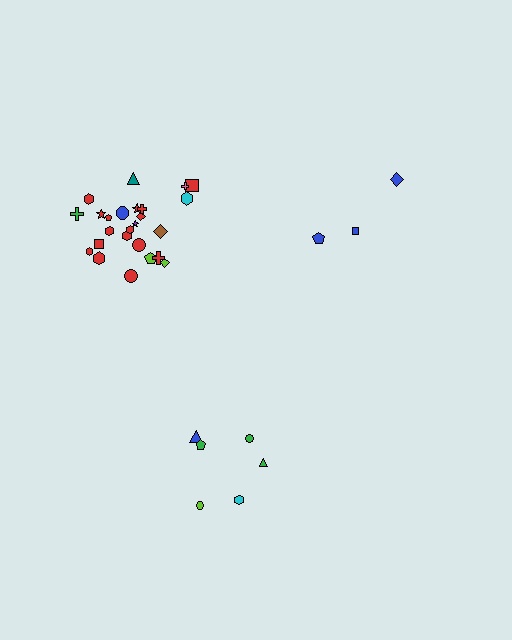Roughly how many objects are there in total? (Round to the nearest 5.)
Roughly 35 objects in total.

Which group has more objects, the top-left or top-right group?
The top-left group.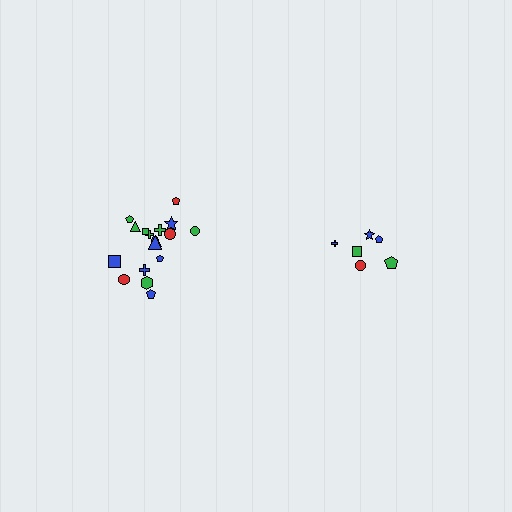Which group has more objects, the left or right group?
The left group.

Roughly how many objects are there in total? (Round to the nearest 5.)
Roughly 25 objects in total.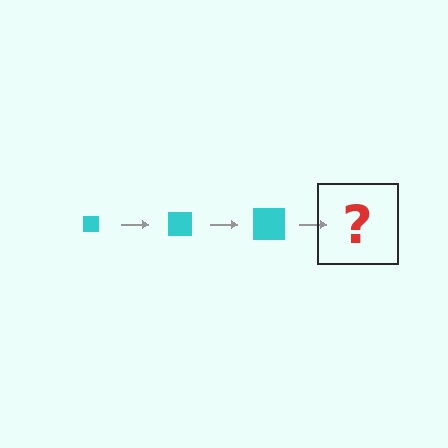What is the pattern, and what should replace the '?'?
The pattern is that the square gets progressively larger each step. The '?' should be a cyan square, larger than the previous one.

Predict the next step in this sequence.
The next step is a cyan square, larger than the previous one.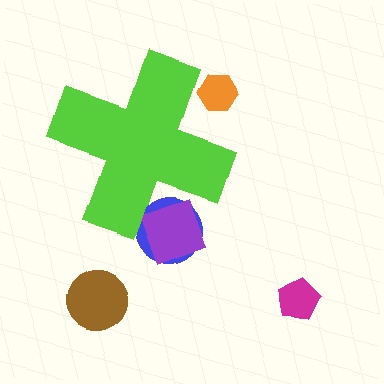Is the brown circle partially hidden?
No, the brown circle is fully visible.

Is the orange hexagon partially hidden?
Yes, the orange hexagon is partially hidden behind the lime cross.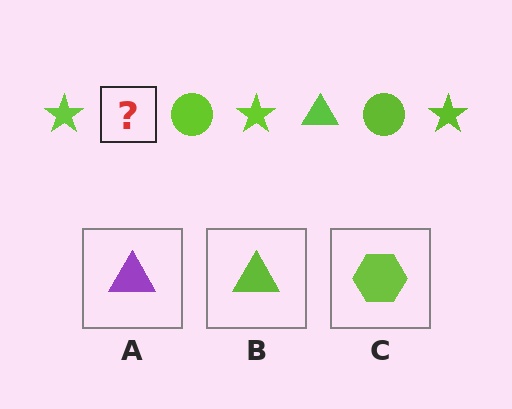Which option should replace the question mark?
Option B.